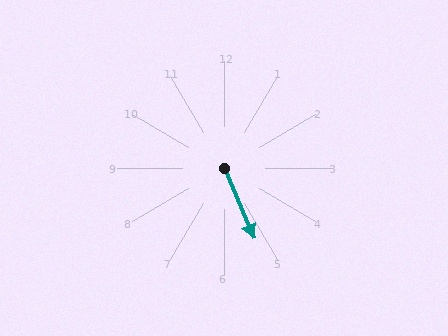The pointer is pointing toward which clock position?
Roughly 5 o'clock.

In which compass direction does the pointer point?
Southeast.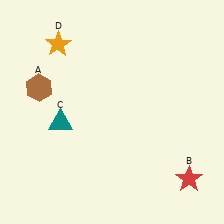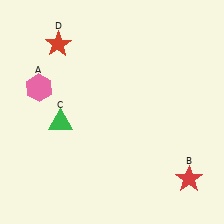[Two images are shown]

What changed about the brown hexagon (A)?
In Image 1, A is brown. In Image 2, it changed to pink.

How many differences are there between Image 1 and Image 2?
There are 3 differences between the two images.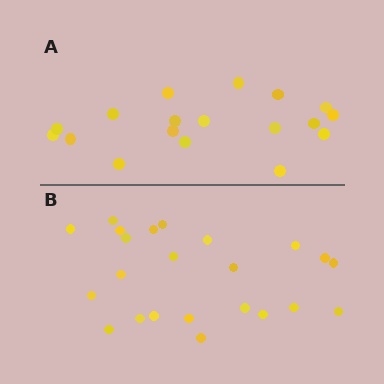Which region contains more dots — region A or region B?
Region B (the bottom region) has more dots.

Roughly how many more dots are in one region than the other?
Region B has about 5 more dots than region A.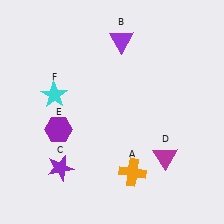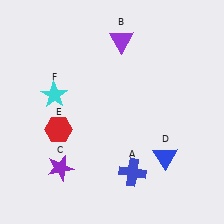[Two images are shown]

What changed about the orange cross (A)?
In Image 1, A is orange. In Image 2, it changed to blue.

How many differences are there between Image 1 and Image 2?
There are 3 differences between the two images.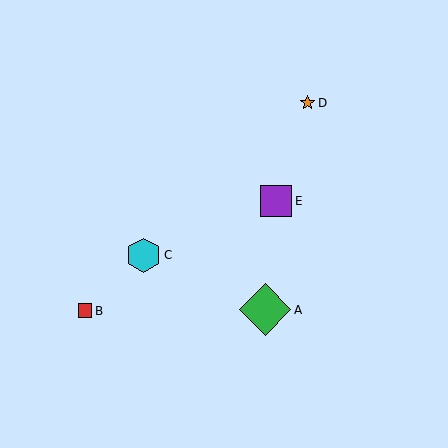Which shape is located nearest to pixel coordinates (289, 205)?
The purple square (labeled E) at (276, 201) is nearest to that location.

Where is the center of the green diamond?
The center of the green diamond is at (265, 310).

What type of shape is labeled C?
Shape C is a cyan hexagon.